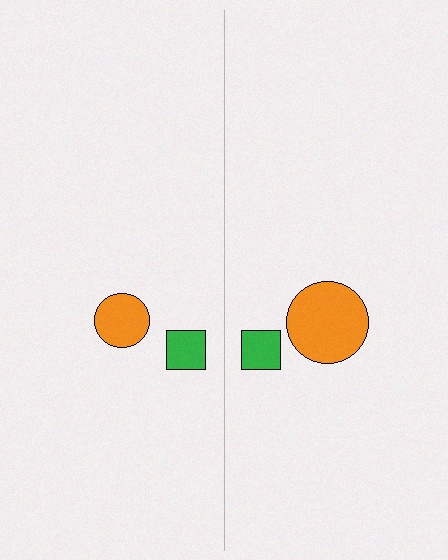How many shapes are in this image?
There are 4 shapes in this image.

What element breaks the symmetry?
The orange circle on the right side has a different size than its mirror counterpart.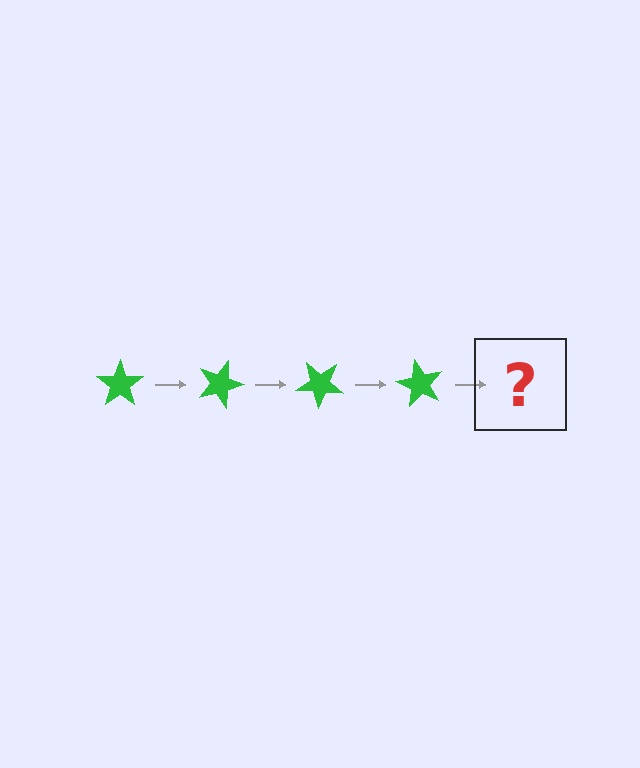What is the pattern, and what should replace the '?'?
The pattern is that the star rotates 20 degrees each step. The '?' should be a green star rotated 80 degrees.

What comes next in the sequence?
The next element should be a green star rotated 80 degrees.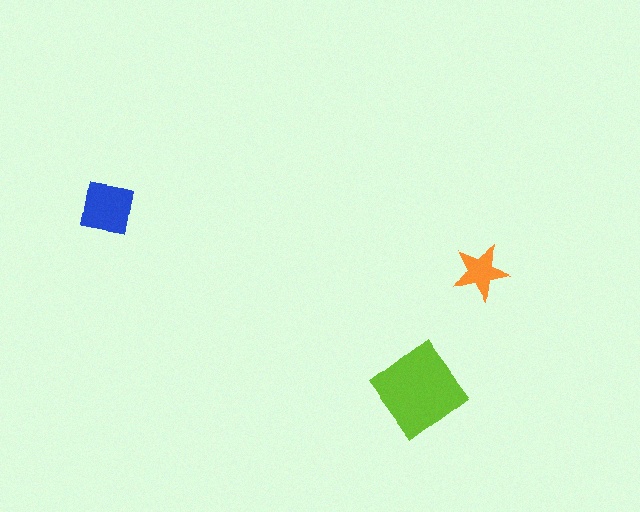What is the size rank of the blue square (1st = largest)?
2nd.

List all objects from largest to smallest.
The lime diamond, the blue square, the orange star.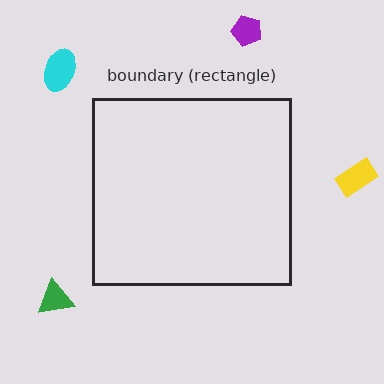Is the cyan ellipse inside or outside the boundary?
Outside.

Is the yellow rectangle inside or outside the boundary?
Outside.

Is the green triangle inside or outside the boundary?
Outside.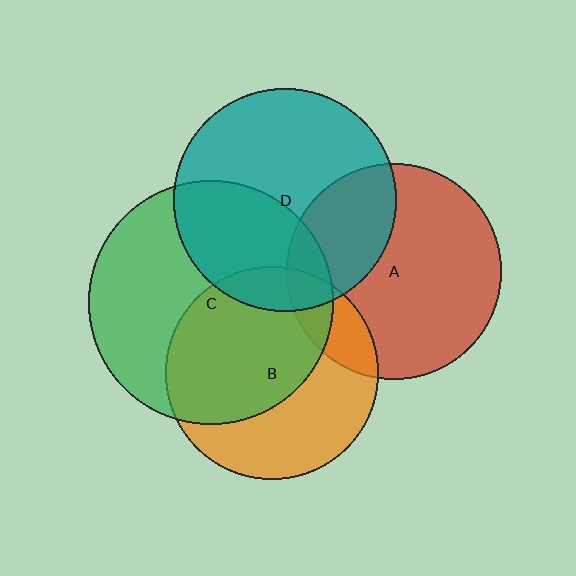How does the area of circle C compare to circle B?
Approximately 1.3 times.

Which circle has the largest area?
Circle C (green).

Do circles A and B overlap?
Yes.